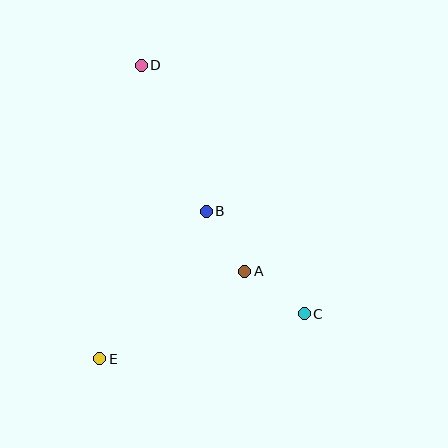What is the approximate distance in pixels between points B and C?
The distance between B and C is approximately 142 pixels.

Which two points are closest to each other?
Points A and B are closest to each other.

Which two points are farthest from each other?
Points C and D are farthest from each other.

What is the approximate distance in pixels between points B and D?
The distance between B and D is approximately 160 pixels.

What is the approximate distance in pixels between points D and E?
The distance between D and E is approximately 296 pixels.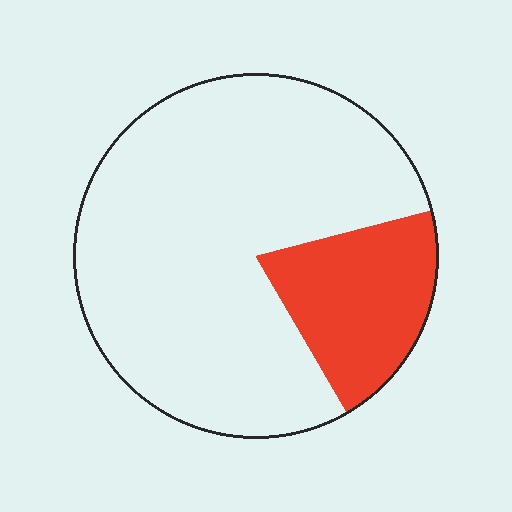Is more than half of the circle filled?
No.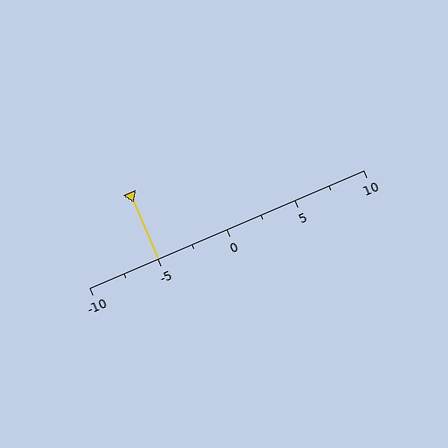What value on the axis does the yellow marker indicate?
The marker indicates approximately -5.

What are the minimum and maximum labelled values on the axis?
The axis runs from -10 to 10.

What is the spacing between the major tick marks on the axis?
The major ticks are spaced 5 apart.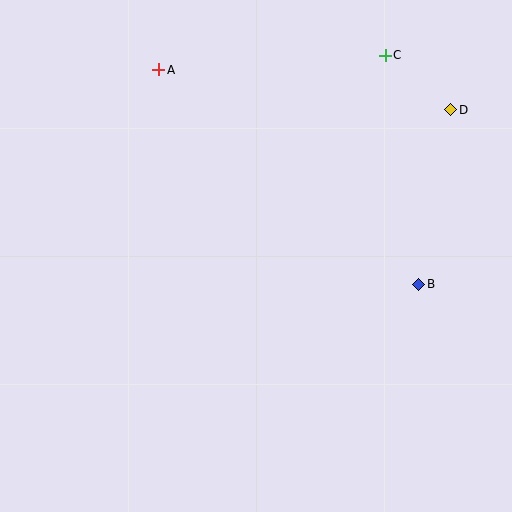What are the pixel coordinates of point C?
Point C is at (385, 55).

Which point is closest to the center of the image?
Point B at (419, 284) is closest to the center.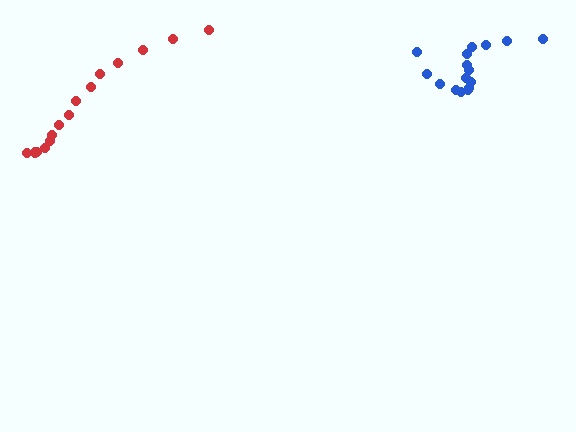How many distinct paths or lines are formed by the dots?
There are 2 distinct paths.